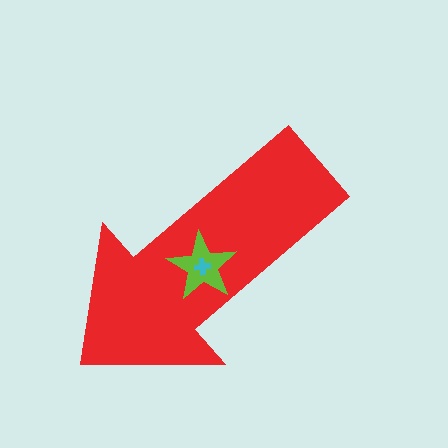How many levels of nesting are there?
3.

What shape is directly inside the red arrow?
The lime star.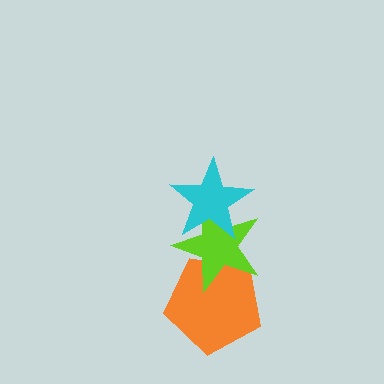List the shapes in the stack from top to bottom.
From top to bottom: the cyan star, the lime star, the orange pentagon.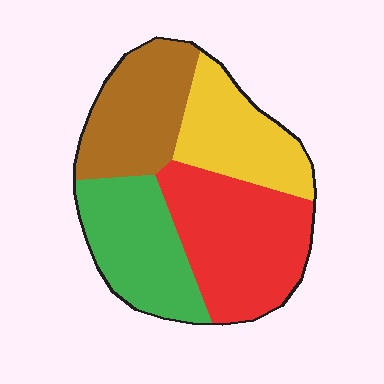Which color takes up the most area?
Red, at roughly 30%.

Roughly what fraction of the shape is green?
Green covers 24% of the shape.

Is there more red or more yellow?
Red.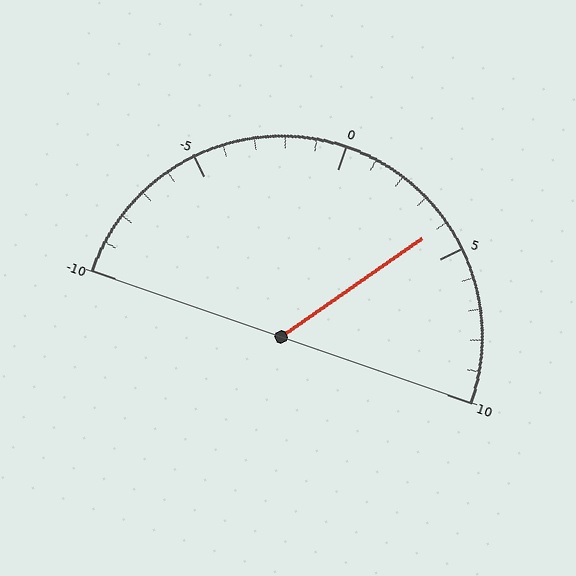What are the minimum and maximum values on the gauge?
The gauge ranges from -10 to 10.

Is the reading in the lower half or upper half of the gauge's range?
The reading is in the upper half of the range (-10 to 10).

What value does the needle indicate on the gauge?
The needle indicates approximately 4.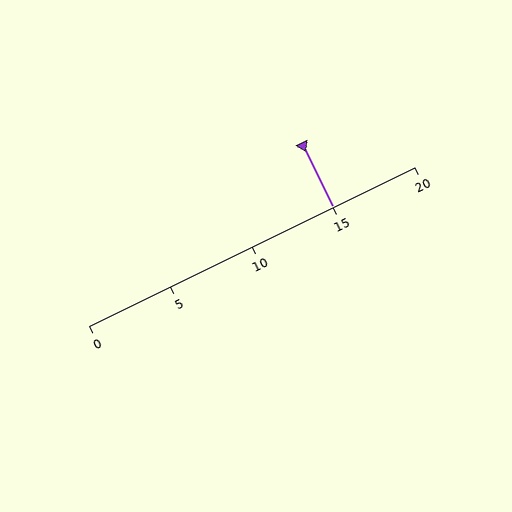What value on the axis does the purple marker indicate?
The marker indicates approximately 15.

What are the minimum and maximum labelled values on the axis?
The axis runs from 0 to 20.